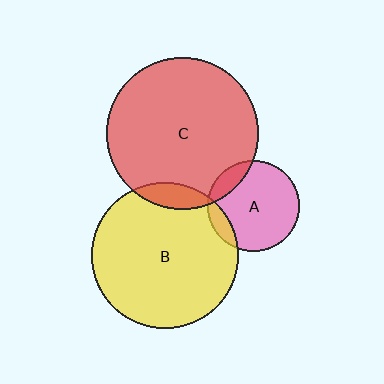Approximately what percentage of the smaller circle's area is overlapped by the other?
Approximately 10%.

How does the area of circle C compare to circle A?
Approximately 2.8 times.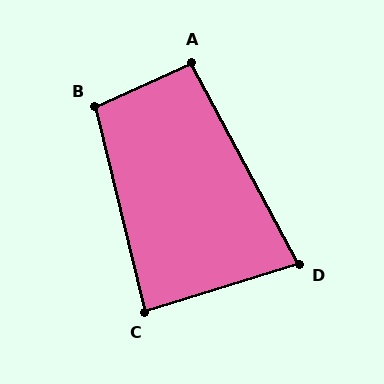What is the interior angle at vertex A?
Approximately 94 degrees (approximately right).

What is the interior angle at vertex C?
Approximately 86 degrees (approximately right).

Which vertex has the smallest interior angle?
D, at approximately 79 degrees.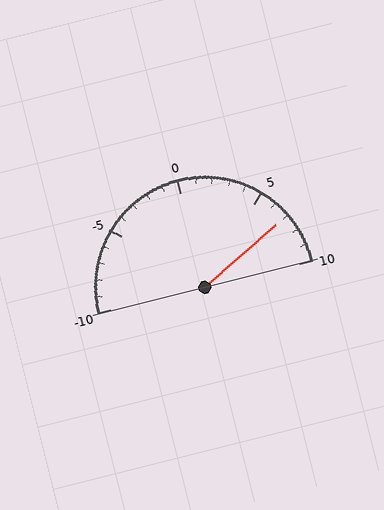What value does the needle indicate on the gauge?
The needle indicates approximately 7.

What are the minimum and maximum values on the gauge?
The gauge ranges from -10 to 10.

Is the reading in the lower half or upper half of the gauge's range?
The reading is in the upper half of the range (-10 to 10).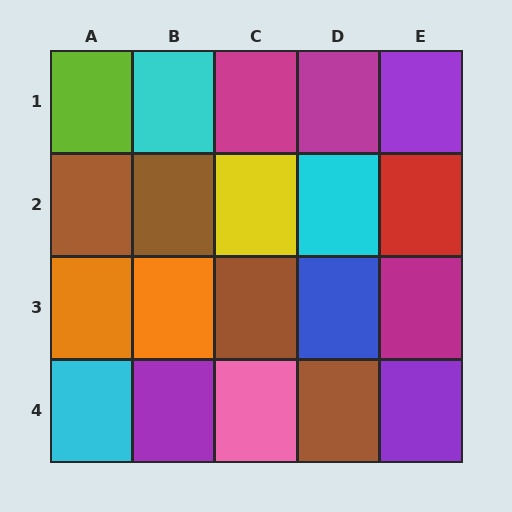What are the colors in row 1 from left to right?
Lime, cyan, magenta, magenta, purple.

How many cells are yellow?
1 cell is yellow.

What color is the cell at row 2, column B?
Brown.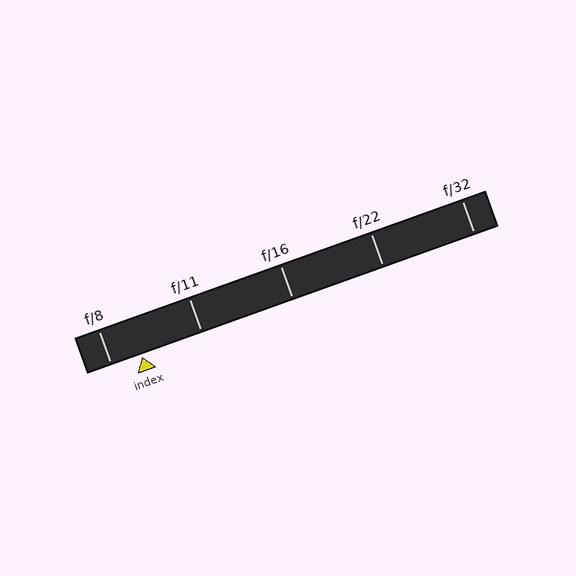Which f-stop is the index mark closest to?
The index mark is closest to f/8.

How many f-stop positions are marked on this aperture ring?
There are 5 f-stop positions marked.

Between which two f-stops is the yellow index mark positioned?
The index mark is between f/8 and f/11.